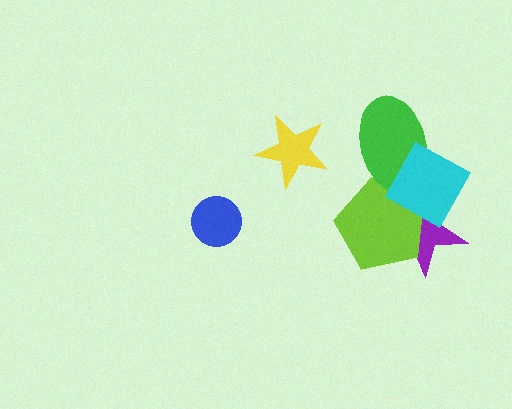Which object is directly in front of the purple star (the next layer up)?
The lime pentagon is directly in front of the purple star.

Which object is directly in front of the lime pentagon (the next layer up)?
The green ellipse is directly in front of the lime pentagon.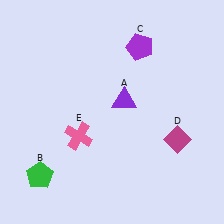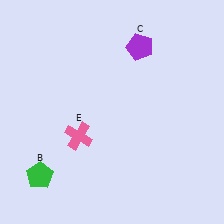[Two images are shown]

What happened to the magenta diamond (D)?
The magenta diamond (D) was removed in Image 2. It was in the bottom-right area of Image 1.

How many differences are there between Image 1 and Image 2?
There are 2 differences between the two images.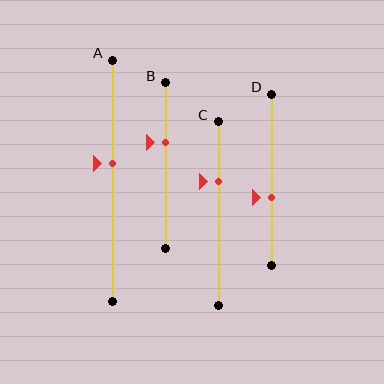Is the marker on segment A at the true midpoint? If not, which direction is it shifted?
No, the marker on segment A is shifted upward by about 7% of the segment length.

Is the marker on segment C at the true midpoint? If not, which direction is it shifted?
No, the marker on segment C is shifted upward by about 18% of the segment length.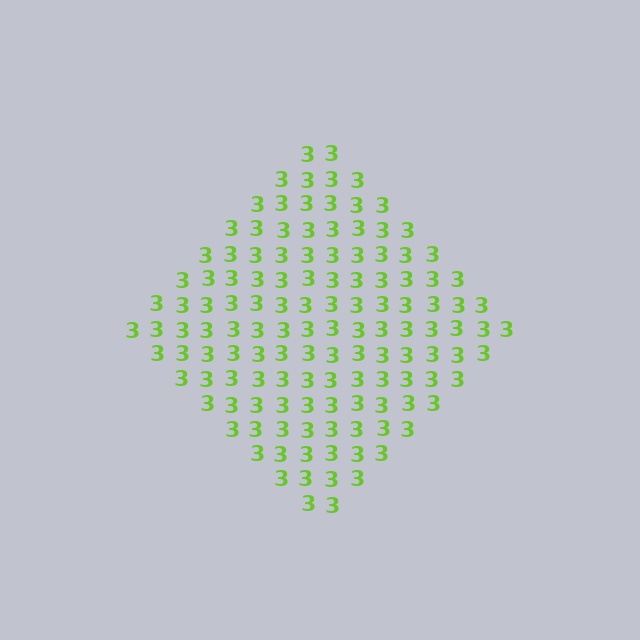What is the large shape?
The large shape is a diamond.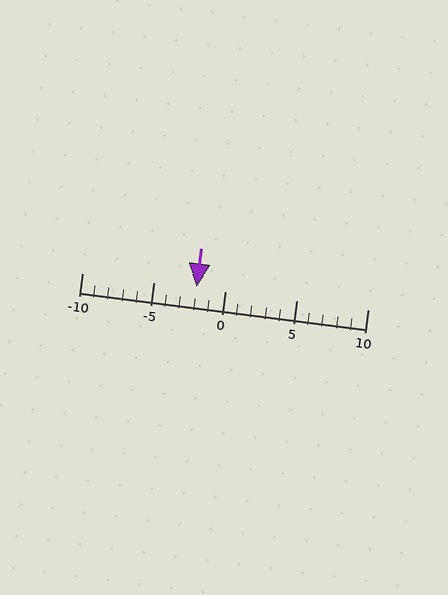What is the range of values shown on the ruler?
The ruler shows values from -10 to 10.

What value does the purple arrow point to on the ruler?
The purple arrow points to approximately -2.